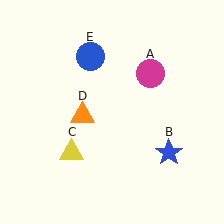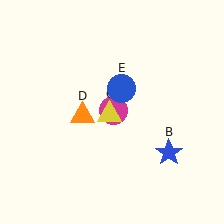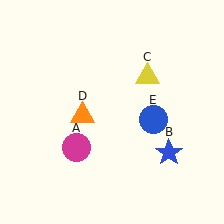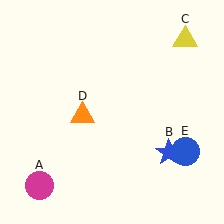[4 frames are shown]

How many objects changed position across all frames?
3 objects changed position: magenta circle (object A), yellow triangle (object C), blue circle (object E).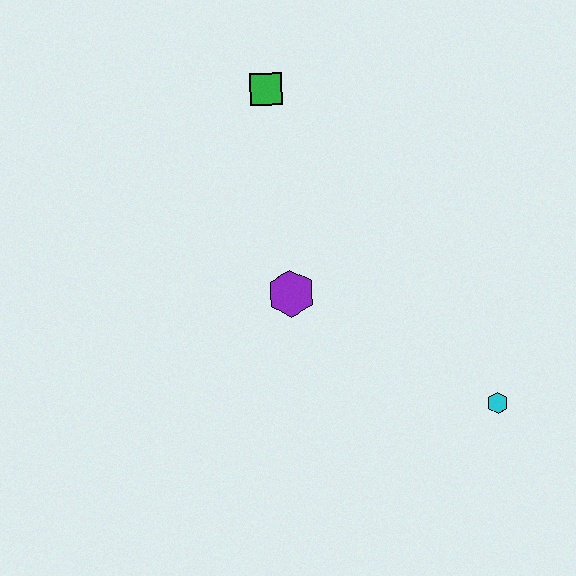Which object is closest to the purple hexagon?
The green square is closest to the purple hexagon.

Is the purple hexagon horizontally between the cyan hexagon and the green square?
Yes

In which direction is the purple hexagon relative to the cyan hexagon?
The purple hexagon is to the left of the cyan hexagon.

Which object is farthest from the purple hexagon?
The cyan hexagon is farthest from the purple hexagon.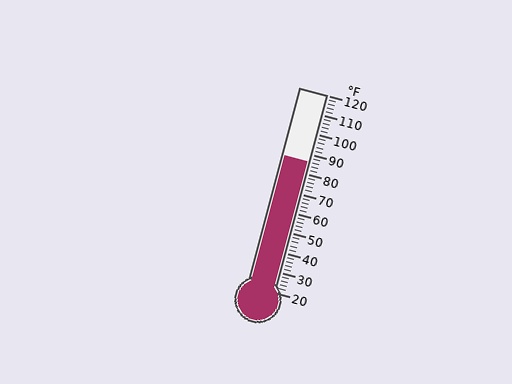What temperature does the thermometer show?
The thermometer shows approximately 86°F.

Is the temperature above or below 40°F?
The temperature is above 40°F.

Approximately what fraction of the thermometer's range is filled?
The thermometer is filled to approximately 65% of its range.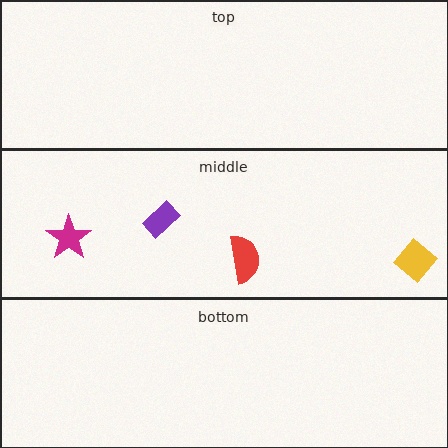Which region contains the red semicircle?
The middle region.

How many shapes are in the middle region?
4.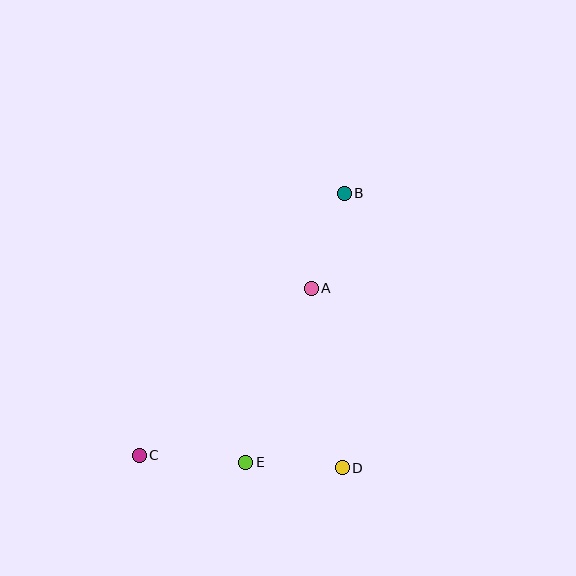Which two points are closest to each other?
Points D and E are closest to each other.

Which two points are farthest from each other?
Points B and C are farthest from each other.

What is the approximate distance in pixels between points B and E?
The distance between B and E is approximately 287 pixels.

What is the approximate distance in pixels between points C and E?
The distance between C and E is approximately 106 pixels.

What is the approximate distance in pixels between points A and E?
The distance between A and E is approximately 186 pixels.